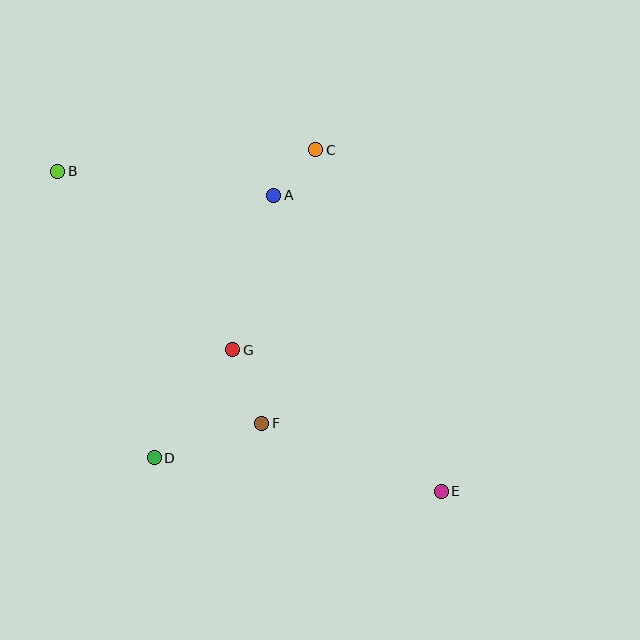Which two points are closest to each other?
Points A and C are closest to each other.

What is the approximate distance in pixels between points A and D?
The distance between A and D is approximately 288 pixels.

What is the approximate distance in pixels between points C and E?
The distance between C and E is approximately 364 pixels.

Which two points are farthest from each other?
Points B and E are farthest from each other.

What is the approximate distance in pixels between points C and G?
The distance between C and G is approximately 217 pixels.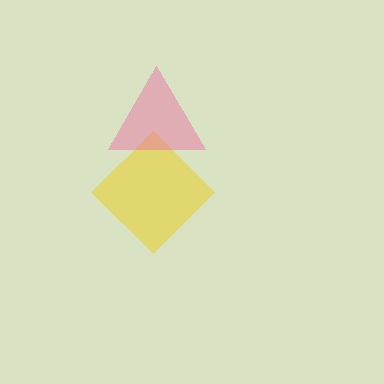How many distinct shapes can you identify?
There are 2 distinct shapes: a yellow diamond, a pink triangle.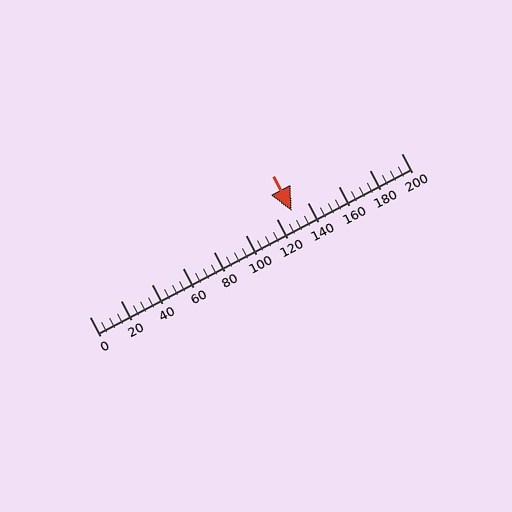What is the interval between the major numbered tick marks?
The major tick marks are spaced 20 units apart.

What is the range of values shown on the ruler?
The ruler shows values from 0 to 200.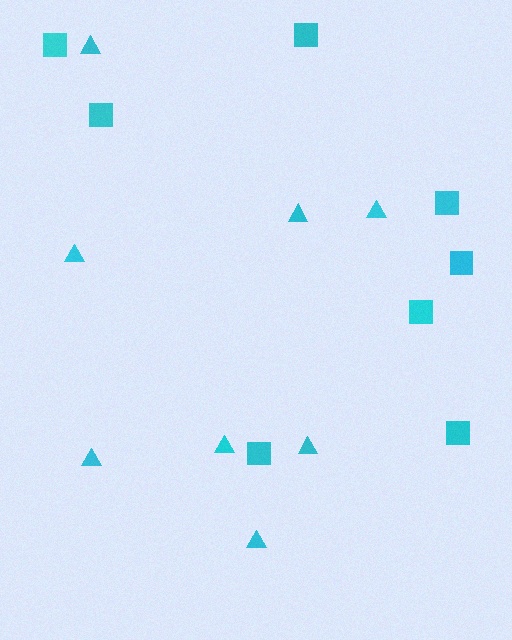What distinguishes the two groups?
There are 2 groups: one group of squares (8) and one group of triangles (8).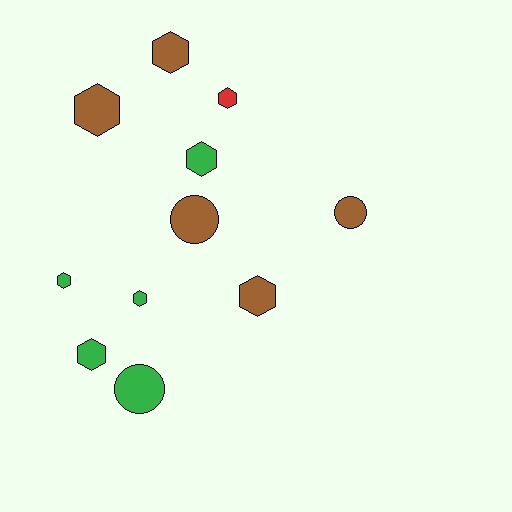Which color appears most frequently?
Brown, with 5 objects.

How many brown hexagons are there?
There are 3 brown hexagons.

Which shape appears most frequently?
Hexagon, with 8 objects.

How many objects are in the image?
There are 11 objects.